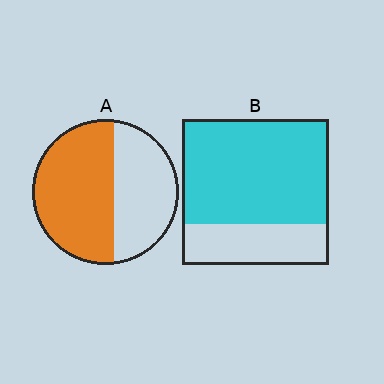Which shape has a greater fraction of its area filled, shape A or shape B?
Shape B.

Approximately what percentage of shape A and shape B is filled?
A is approximately 55% and B is approximately 70%.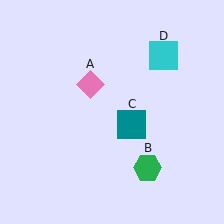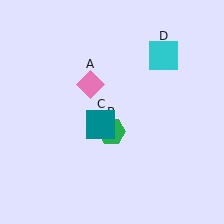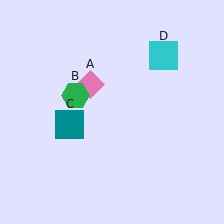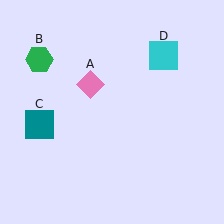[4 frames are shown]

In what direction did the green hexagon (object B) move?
The green hexagon (object B) moved up and to the left.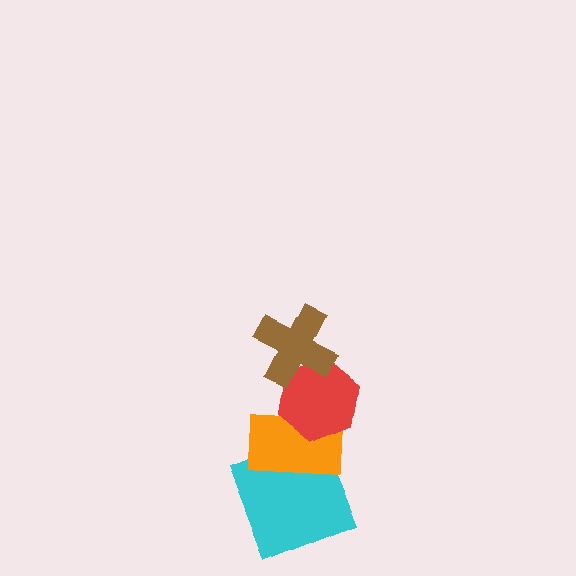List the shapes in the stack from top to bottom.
From top to bottom: the brown cross, the red hexagon, the orange rectangle, the cyan square.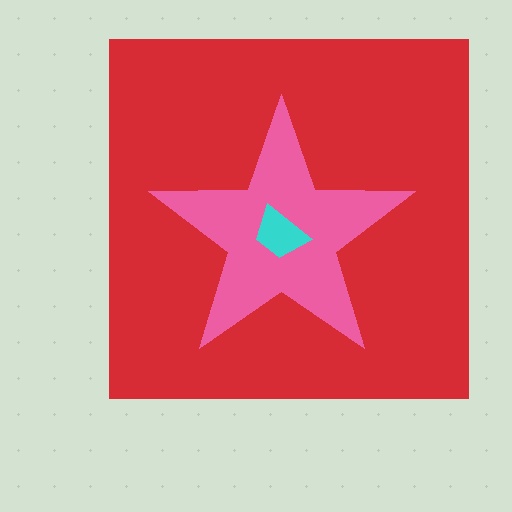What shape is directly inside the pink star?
The cyan trapezoid.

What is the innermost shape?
The cyan trapezoid.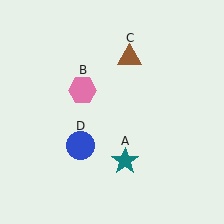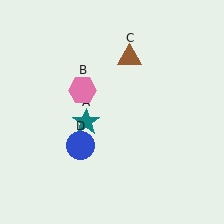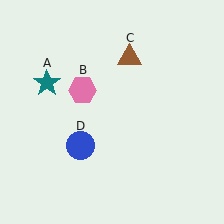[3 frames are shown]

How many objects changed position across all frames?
1 object changed position: teal star (object A).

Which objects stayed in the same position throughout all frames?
Pink hexagon (object B) and brown triangle (object C) and blue circle (object D) remained stationary.